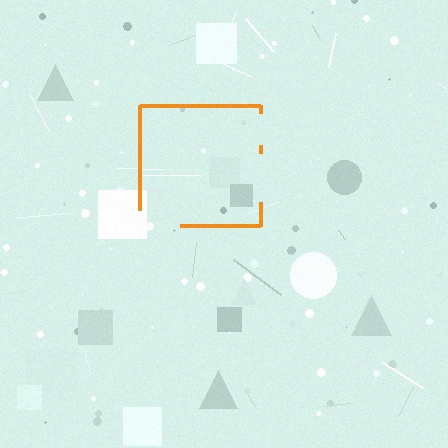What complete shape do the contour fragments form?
The contour fragments form a square.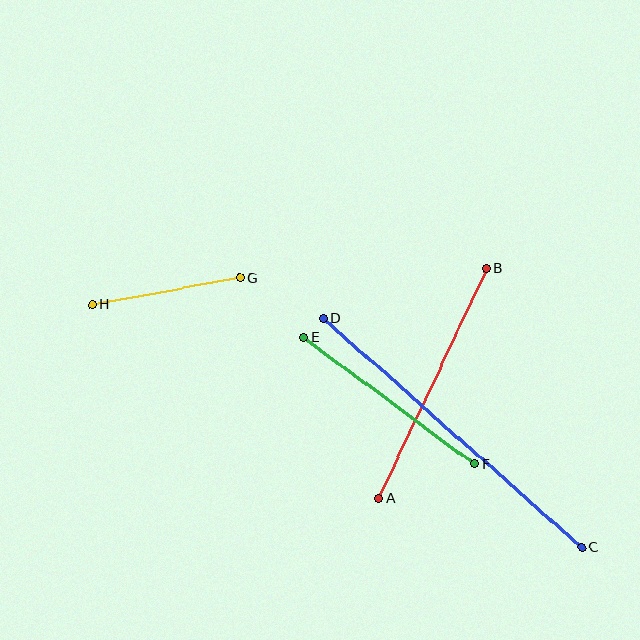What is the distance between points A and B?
The distance is approximately 254 pixels.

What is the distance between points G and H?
The distance is approximately 150 pixels.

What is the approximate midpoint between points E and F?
The midpoint is at approximately (389, 401) pixels.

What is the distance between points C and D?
The distance is approximately 345 pixels.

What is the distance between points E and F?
The distance is approximately 212 pixels.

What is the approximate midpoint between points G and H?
The midpoint is at approximately (166, 291) pixels.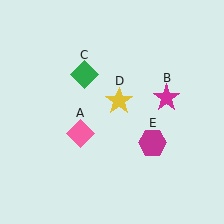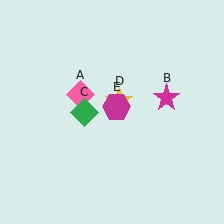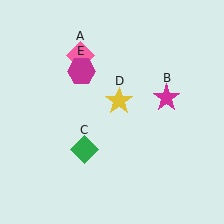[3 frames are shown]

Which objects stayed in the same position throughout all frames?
Magenta star (object B) and yellow star (object D) remained stationary.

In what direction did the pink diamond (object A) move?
The pink diamond (object A) moved up.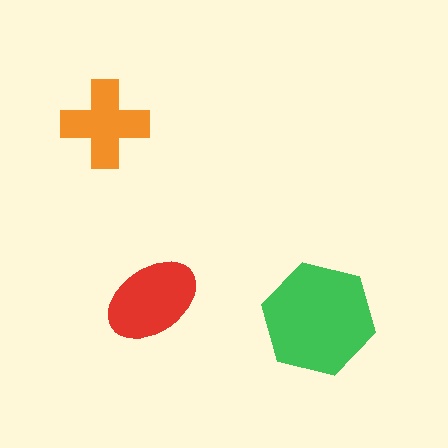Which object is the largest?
The green hexagon.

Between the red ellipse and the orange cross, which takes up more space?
The red ellipse.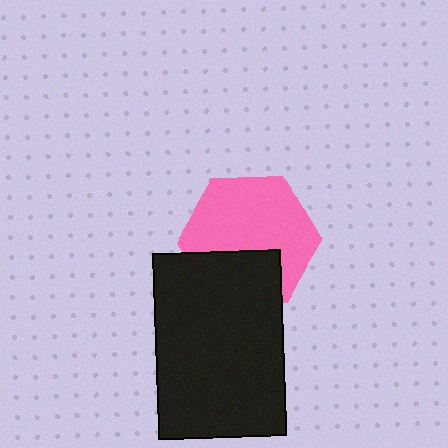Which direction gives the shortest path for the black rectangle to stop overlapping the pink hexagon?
Moving down gives the shortest separation.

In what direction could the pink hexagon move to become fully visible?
The pink hexagon could move up. That would shift it out from behind the black rectangle entirely.